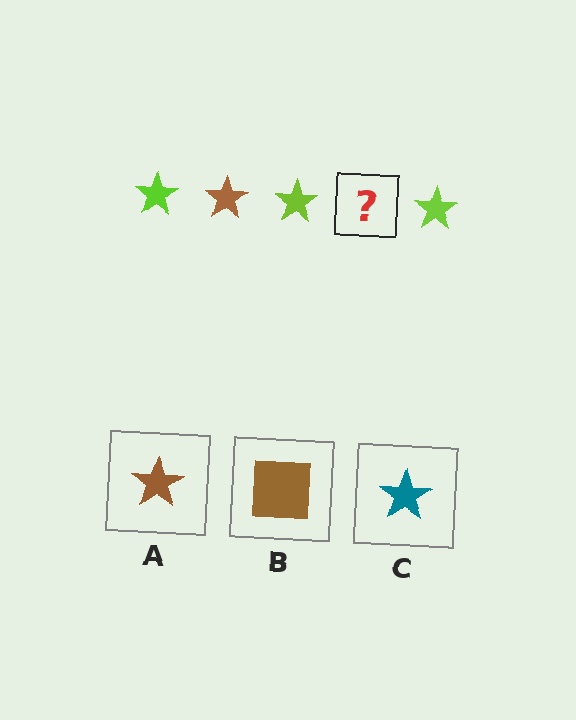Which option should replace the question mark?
Option A.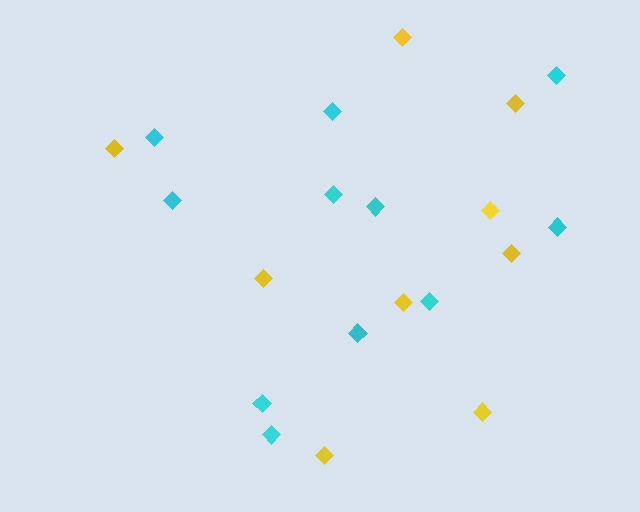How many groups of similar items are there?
There are 2 groups: one group of yellow diamonds (9) and one group of cyan diamonds (11).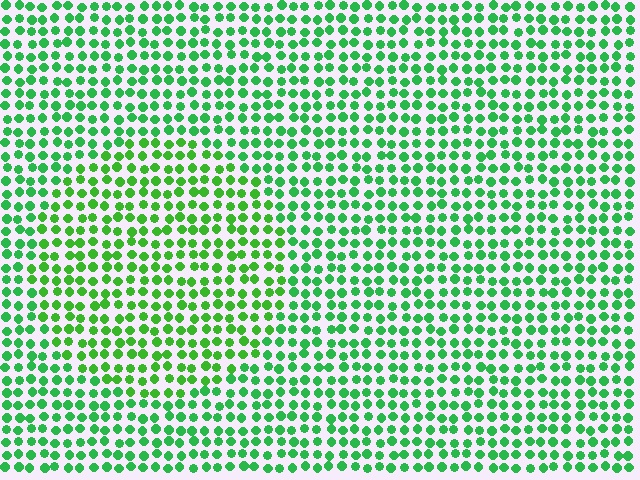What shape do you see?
I see a circle.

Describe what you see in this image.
The image is filled with small green elements in a uniform arrangement. A circle-shaped region is visible where the elements are tinted to a slightly different hue, forming a subtle color boundary.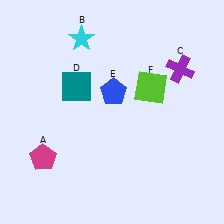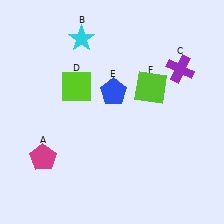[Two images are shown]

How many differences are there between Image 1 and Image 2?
There is 1 difference between the two images.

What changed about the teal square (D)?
In Image 1, D is teal. In Image 2, it changed to lime.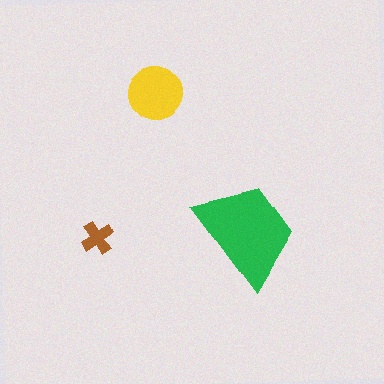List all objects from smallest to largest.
The brown cross, the yellow circle, the green trapezoid.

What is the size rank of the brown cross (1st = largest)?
3rd.